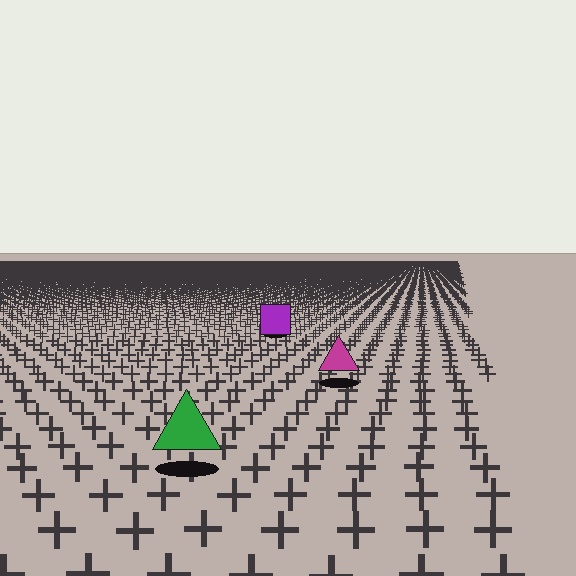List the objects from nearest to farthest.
From nearest to farthest: the green triangle, the magenta triangle, the purple square.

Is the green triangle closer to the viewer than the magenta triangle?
Yes. The green triangle is closer — you can tell from the texture gradient: the ground texture is coarser near it.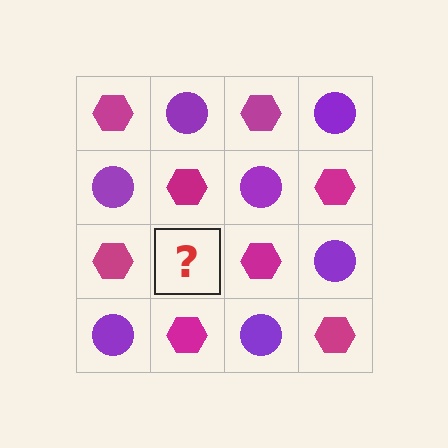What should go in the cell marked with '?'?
The missing cell should contain a purple circle.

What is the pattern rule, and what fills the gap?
The rule is that it alternates magenta hexagon and purple circle in a checkerboard pattern. The gap should be filled with a purple circle.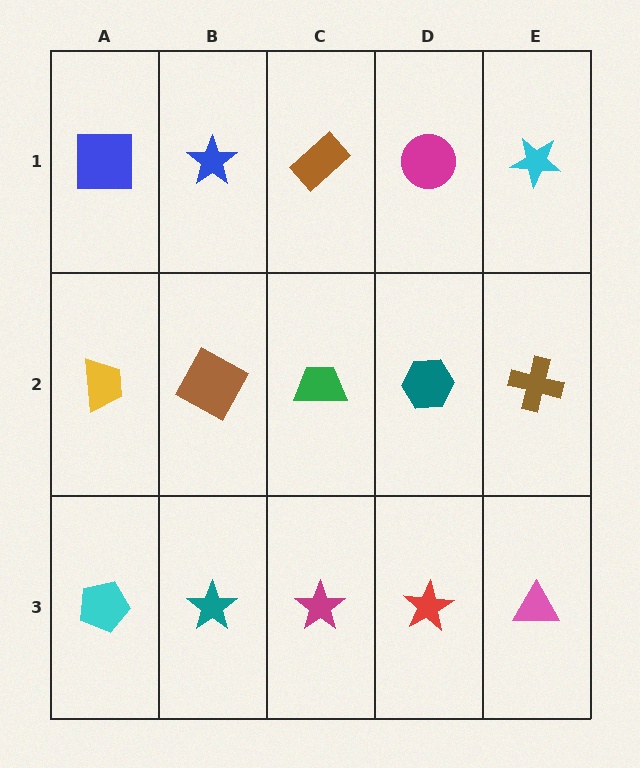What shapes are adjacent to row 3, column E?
A brown cross (row 2, column E), a red star (row 3, column D).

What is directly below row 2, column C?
A magenta star.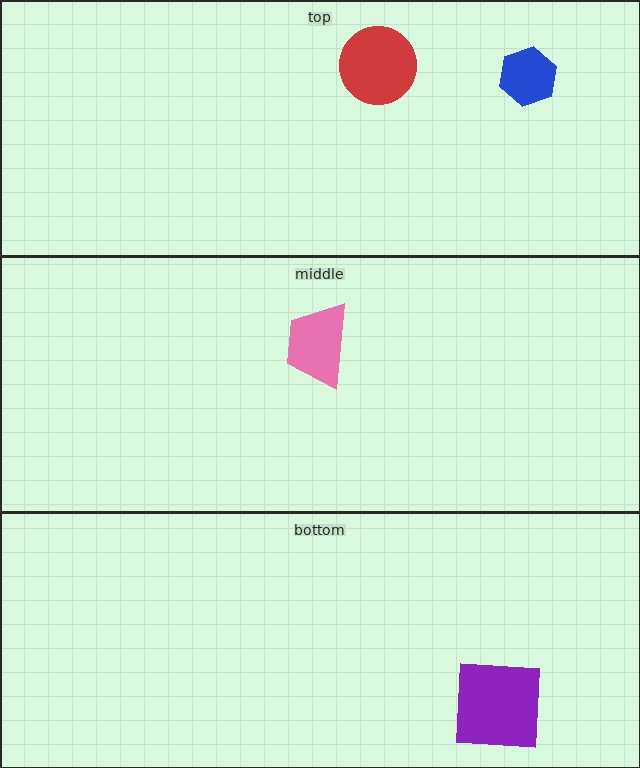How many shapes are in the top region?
2.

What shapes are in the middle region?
The pink trapezoid.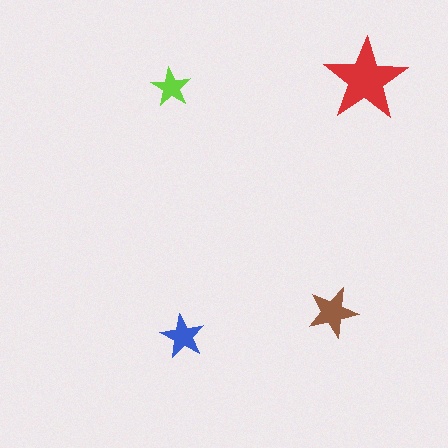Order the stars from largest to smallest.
the red one, the brown one, the blue one, the lime one.